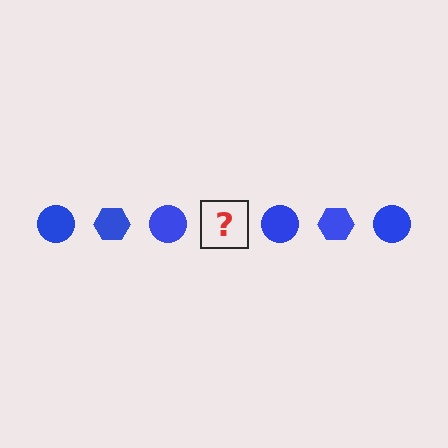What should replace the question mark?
The question mark should be replaced with a blue hexagon.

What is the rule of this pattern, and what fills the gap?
The rule is that the pattern cycles through circle, hexagon shapes in blue. The gap should be filled with a blue hexagon.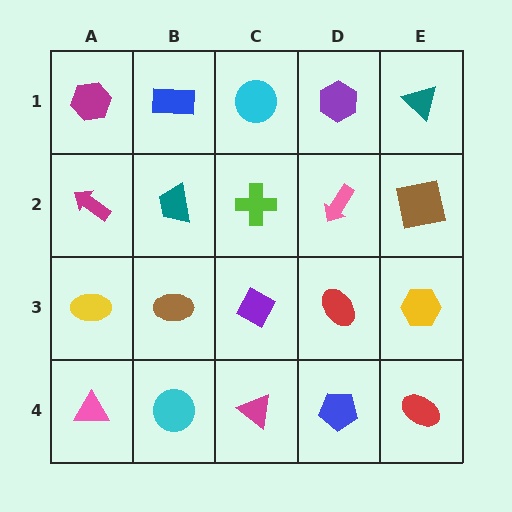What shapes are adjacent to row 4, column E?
A yellow hexagon (row 3, column E), a blue pentagon (row 4, column D).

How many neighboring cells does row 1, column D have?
3.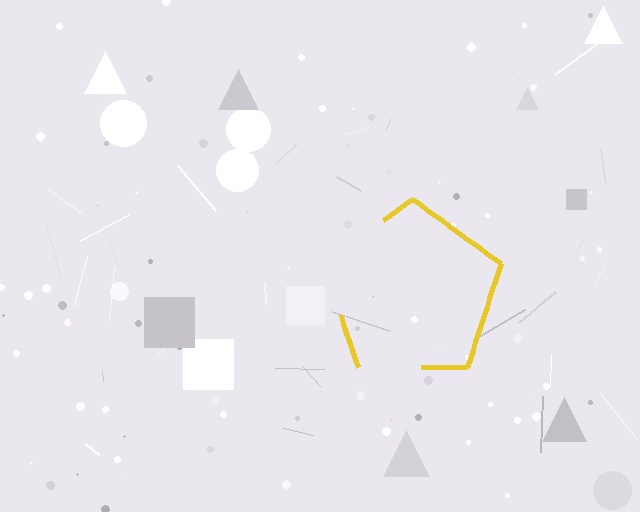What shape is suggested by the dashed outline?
The dashed outline suggests a pentagon.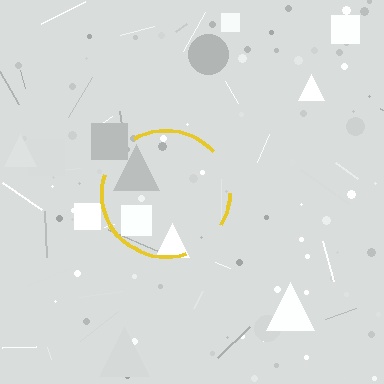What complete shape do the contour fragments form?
The contour fragments form a circle.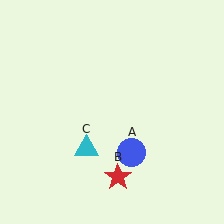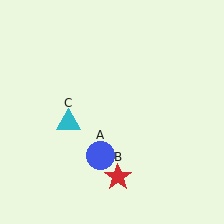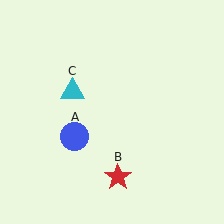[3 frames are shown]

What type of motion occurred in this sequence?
The blue circle (object A), cyan triangle (object C) rotated clockwise around the center of the scene.